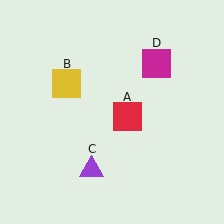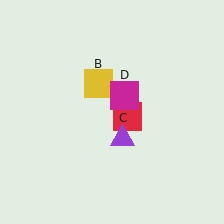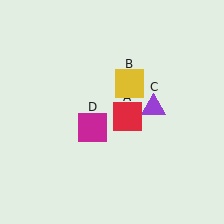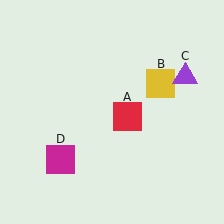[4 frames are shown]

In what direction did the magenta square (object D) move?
The magenta square (object D) moved down and to the left.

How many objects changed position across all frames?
3 objects changed position: yellow square (object B), purple triangle (object C), magenta square (object D).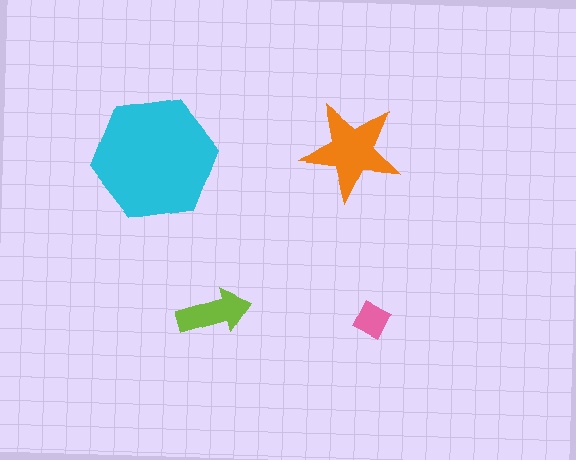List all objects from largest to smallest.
The cyan hexagon, the orange star, the lime arrow, the pink diamond.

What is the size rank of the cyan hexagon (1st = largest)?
1st.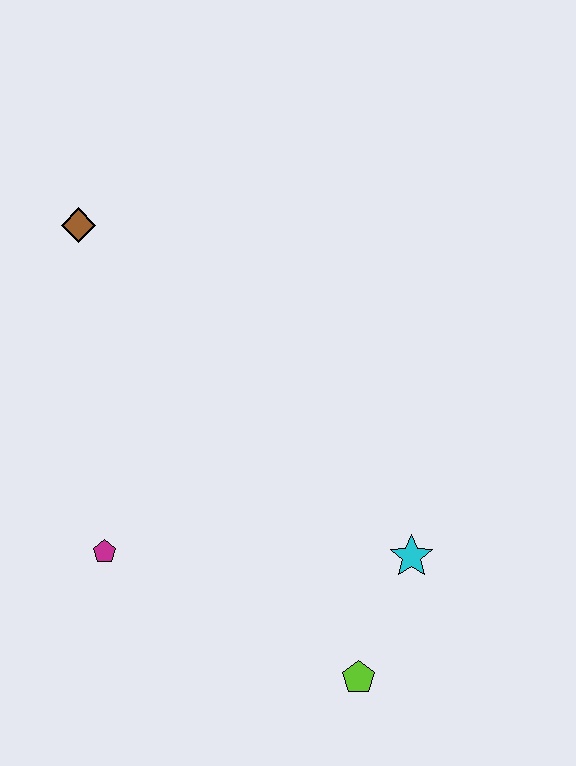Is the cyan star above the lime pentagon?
Yes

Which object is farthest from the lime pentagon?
The brown diamond is farthest from the lime pentagon.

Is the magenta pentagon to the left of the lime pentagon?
Yes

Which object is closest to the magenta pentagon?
The lime pentagon is closest to the magenta pentagon.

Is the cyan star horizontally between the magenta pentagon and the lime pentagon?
No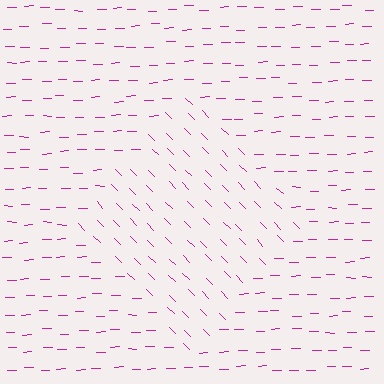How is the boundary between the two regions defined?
The boundary is defined purely by a change in line orientation (approximately 45 degrees difference). All lines are the same color and thickness.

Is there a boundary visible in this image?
Yes, there is a texture boundary formed by a change in line orientation.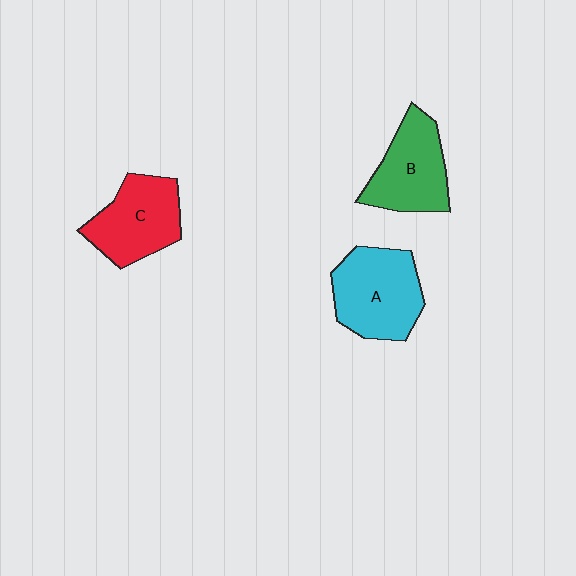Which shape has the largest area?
Shape A (cyan).